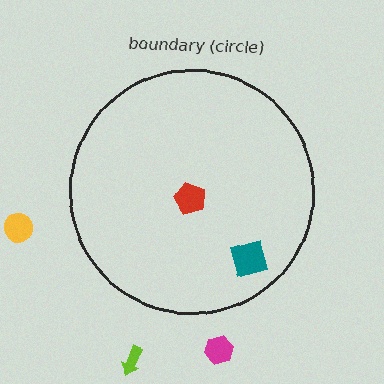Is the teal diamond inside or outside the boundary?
Inside.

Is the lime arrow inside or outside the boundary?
Outside.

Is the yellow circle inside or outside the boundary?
Outside.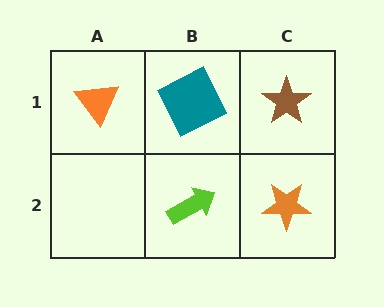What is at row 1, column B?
A teal square.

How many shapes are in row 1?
3 shapes.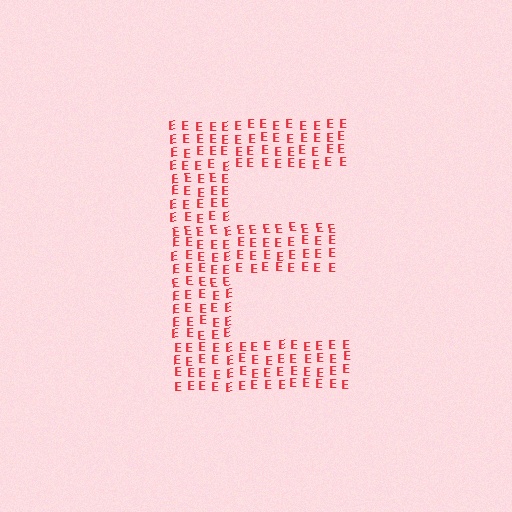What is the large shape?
The large shape is the letter E.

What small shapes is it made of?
It is made of small letter E's.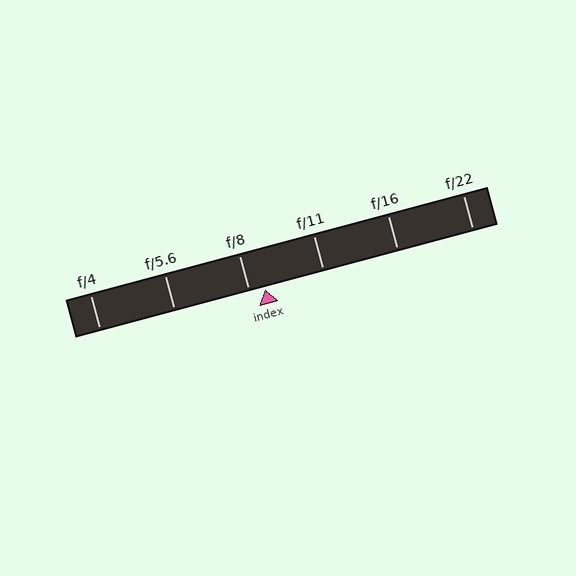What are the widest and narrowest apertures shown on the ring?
The widest aperture shown is f/4 and the narrowest is f/22.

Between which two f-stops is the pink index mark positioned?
The index mark is between f/8 and f/11.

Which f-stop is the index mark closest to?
The index mark is closest to f/8.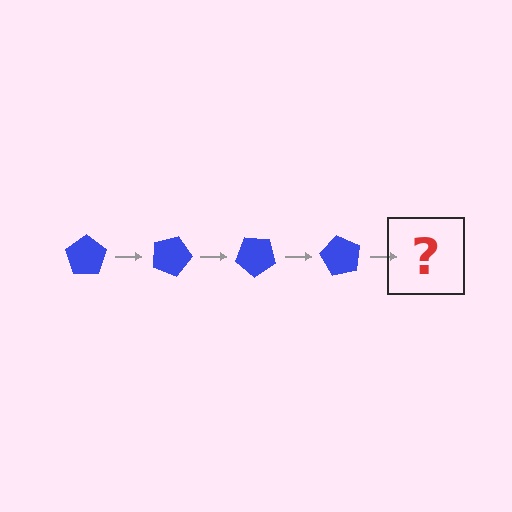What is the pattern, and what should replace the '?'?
The pattern is that the pentagon rotates 20 degrees each step. The '?' should be a blue pentagon rotated 80 degrees.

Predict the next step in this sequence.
The next step is a blue pentagon rotated 80 degrees.